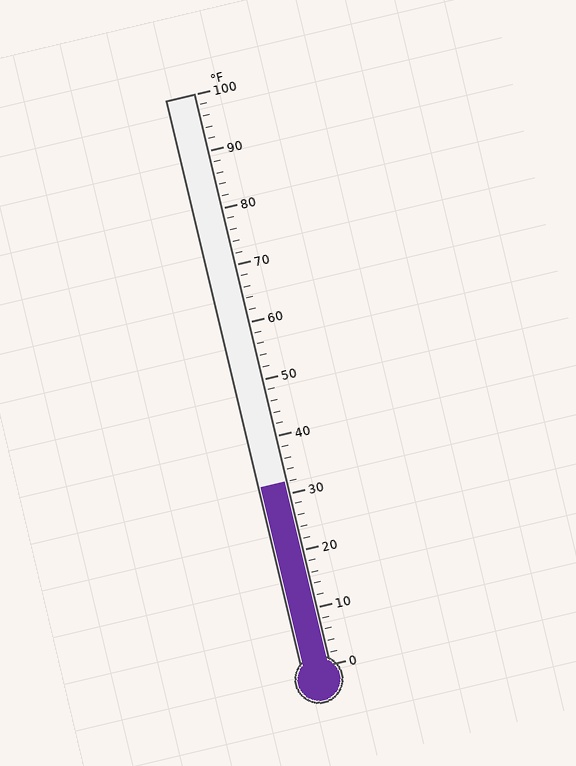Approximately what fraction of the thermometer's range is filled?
The thermometer is filled to approximately 30% of its range.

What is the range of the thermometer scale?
The thermometer scale ranges from 0°F to 100°F.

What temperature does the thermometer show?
The thermometer shows approximately 32°F.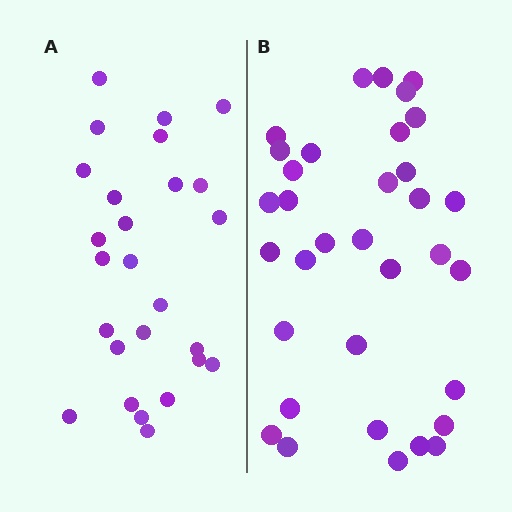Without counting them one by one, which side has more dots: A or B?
Region B (the right region) has more dots.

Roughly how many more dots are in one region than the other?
Region B has roughly 8 or so more dots than region A.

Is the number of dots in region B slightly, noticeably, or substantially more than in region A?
Region B has noticeably more, but not dramatically so. The ratio is roughly 1.3 to 1.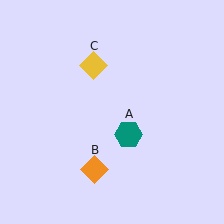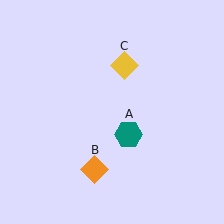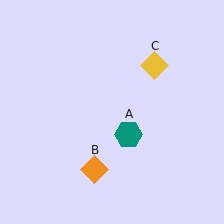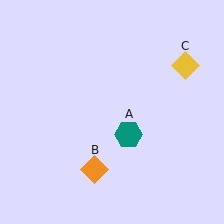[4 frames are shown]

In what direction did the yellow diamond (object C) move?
The yellow diamond (object C) moved right.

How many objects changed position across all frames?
1 object changed position: yellow diamond (object C).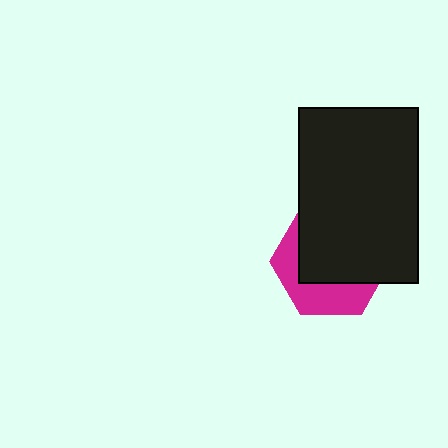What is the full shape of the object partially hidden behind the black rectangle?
The partially hidden object is a magenta hexagon.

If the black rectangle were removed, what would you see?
You would see the complete magenta hexagon.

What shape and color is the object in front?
The object in front is a black rectangle.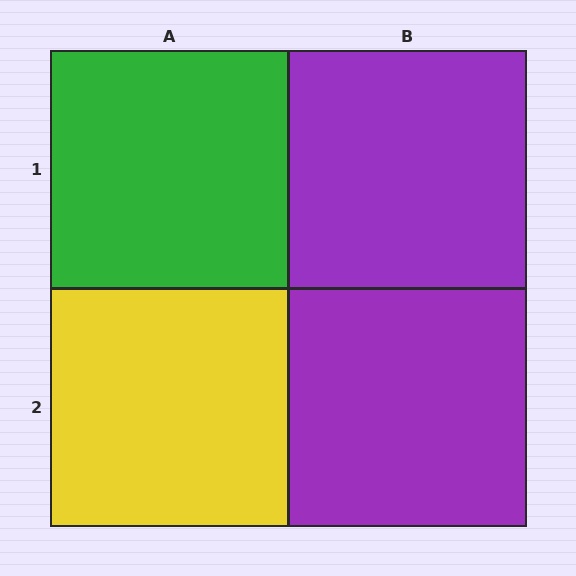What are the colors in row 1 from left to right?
Green, purple.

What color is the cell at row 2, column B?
Purple.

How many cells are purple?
2 cells are purple.